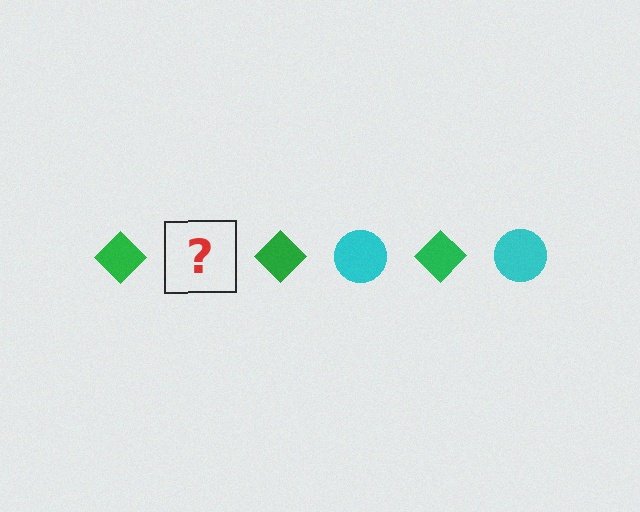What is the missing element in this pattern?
The missing element is a cyan circle.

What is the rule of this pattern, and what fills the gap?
The rule is that the pattern alternates between green diamond and cyan circle. The gap should be filled with a cyan circle.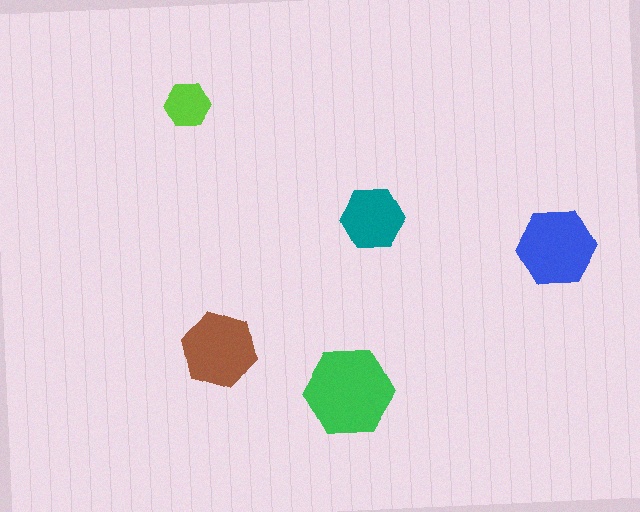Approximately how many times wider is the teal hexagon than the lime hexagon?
About 1.5 times wider.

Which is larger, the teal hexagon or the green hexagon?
The green one.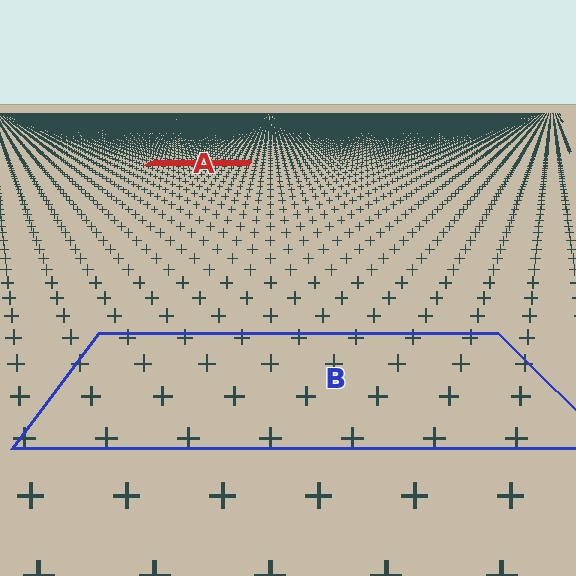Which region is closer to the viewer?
Region B is closer. The texture elements there are larger and more spread out.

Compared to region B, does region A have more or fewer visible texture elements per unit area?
Region A has more texture elements per unit area — they are packed more densely because it is farther away.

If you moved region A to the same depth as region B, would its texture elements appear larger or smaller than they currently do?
They would appear larger. At a closer depth, the same texture elements are projected at a bigger on-screen size.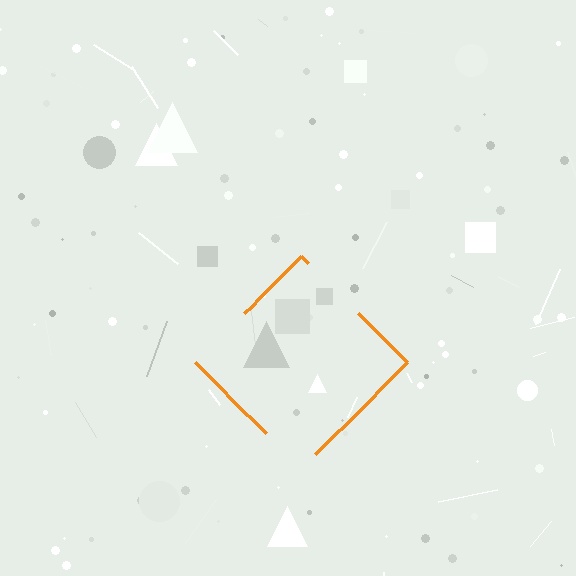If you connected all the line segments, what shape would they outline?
They would outline a diamond.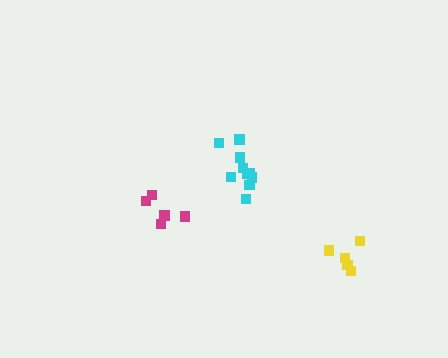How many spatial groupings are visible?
There are 3 spatial groupings.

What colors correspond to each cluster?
The clusters are colored: yellow, magenta, cyan.